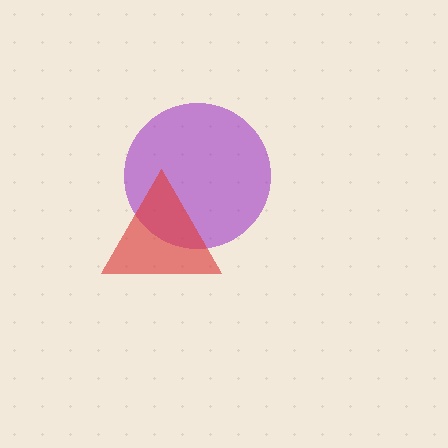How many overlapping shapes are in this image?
There are 2 overlapping shapes in the image.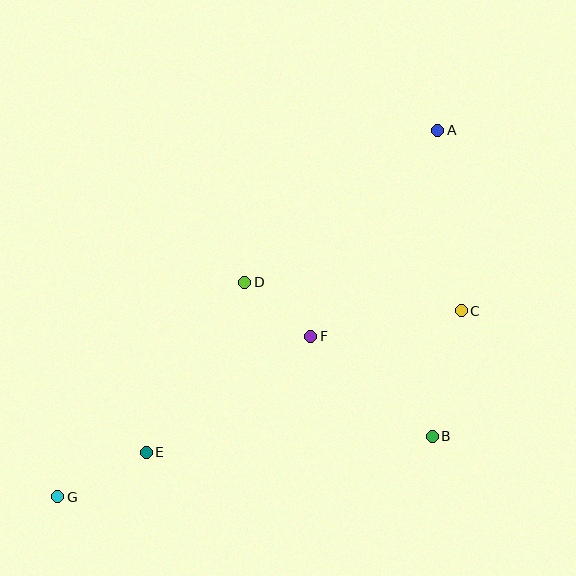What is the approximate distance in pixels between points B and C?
The distance between B and C is approximately 129 pixels.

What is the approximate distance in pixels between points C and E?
The distance between C and E is approximately 345 pixels.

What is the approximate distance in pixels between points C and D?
The distance between C and D is approximately 218 pixels.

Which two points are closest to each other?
Points D and F are closest to each other.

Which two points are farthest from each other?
Points A and G are farthest from each other.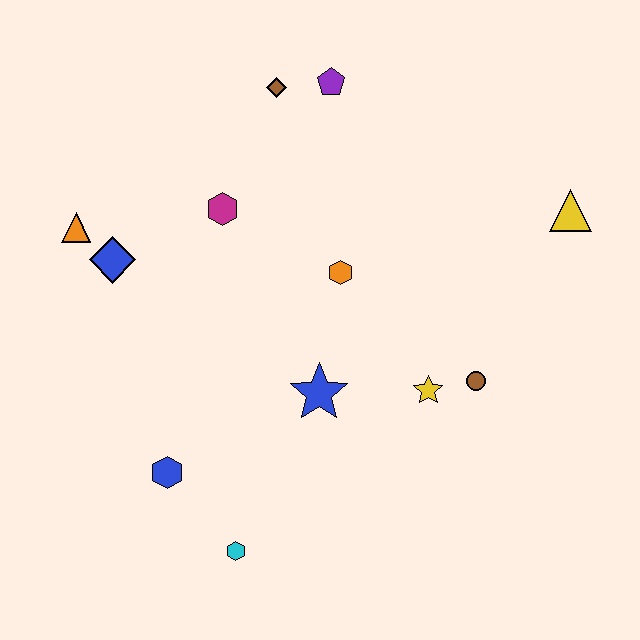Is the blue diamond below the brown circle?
No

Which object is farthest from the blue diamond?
The yellow triangle is farthest from the blue diamond.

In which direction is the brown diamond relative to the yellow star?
The brown diamond is above the yellow star.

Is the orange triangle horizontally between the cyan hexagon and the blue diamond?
No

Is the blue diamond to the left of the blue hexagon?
Yes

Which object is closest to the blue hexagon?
The cyan hexagon is closest to the blue hexagon.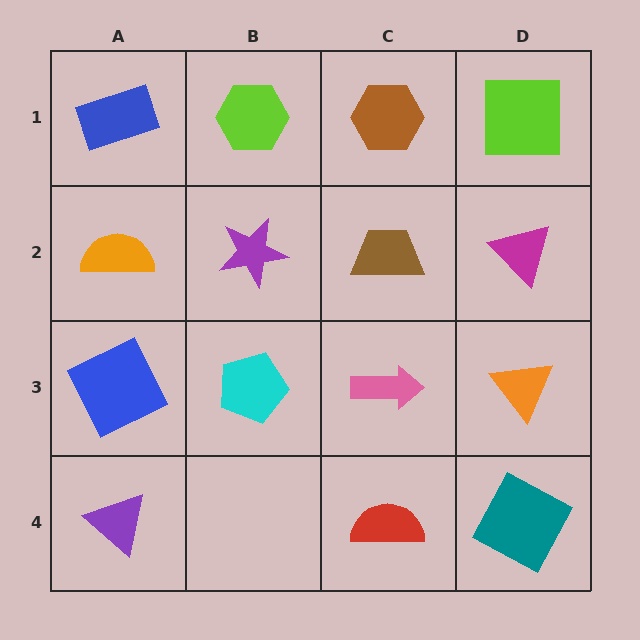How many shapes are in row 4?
3 shapes.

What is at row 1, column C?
A brown hexagon.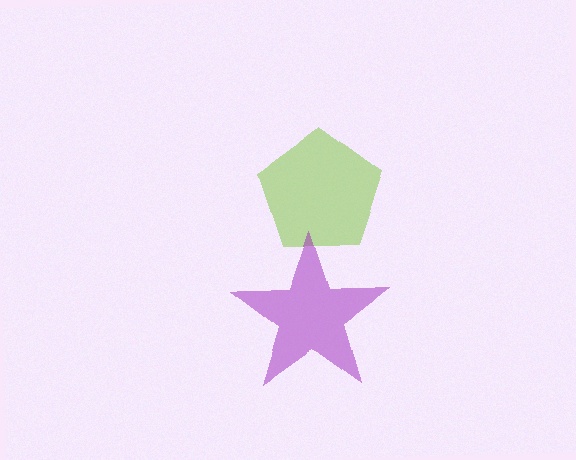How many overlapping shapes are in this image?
There are 2 overlapping shapes in the image.